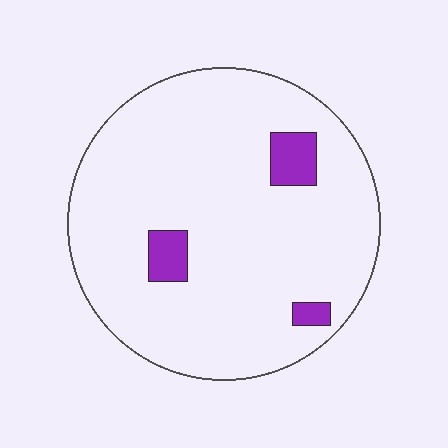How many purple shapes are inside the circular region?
3.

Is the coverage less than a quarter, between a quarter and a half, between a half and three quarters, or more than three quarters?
Less than a quarter.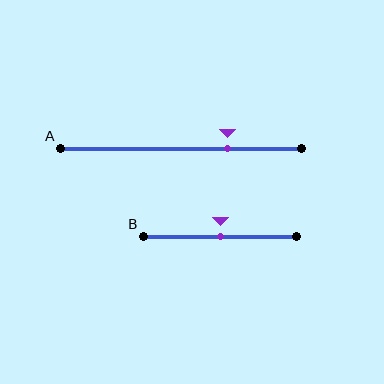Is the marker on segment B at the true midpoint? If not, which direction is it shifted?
Yes, the marker on segment B is at the true midpoint.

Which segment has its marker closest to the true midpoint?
Segment B has its marker closest to the true midpoint.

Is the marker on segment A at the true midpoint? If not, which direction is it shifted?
No, the marker on segment A is shifted to the right by about 19% of the segment length.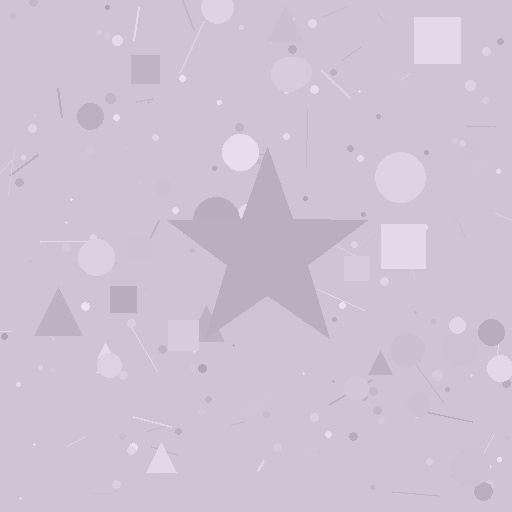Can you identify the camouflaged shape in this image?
The camouflaged shape is a star.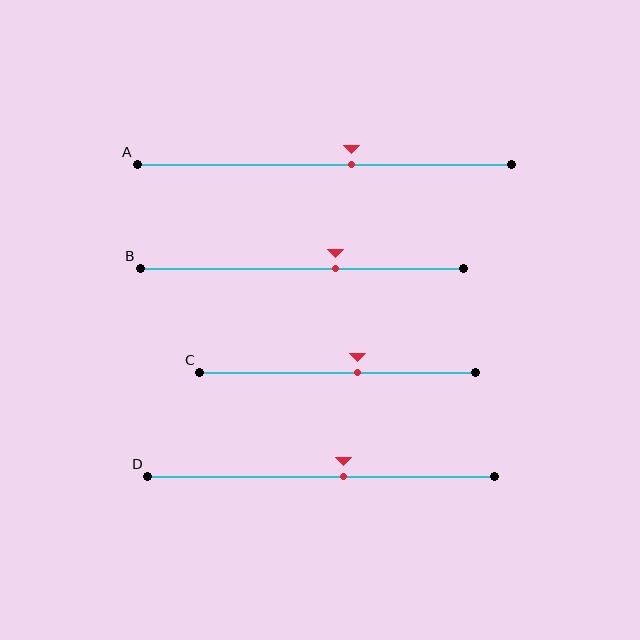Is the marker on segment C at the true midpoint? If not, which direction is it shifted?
No, the marker on segment C is shifted to the right by about 7% of the segment length.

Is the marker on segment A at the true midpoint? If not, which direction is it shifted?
No, the marker on segment A is shifted to the right by about 7% of the segment length.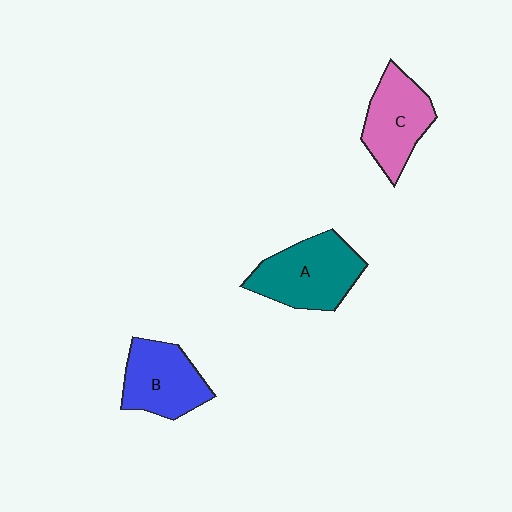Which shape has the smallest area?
Shape C (pink).